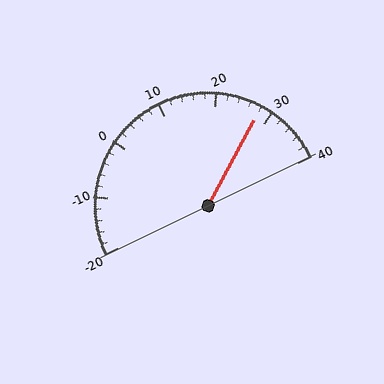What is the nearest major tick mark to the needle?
The nearest major tick mark is 30.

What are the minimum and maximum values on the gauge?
The gauge ranges from -20 to 40.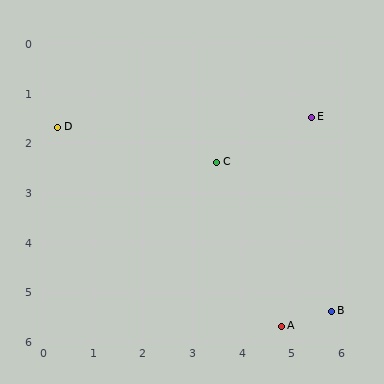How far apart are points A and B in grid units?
Points A and B are about 1.0 grid units apart.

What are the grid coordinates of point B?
Point B is at approximately (5.8, 5.4).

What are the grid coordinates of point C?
Point C is at approximately (3.5, 2.4).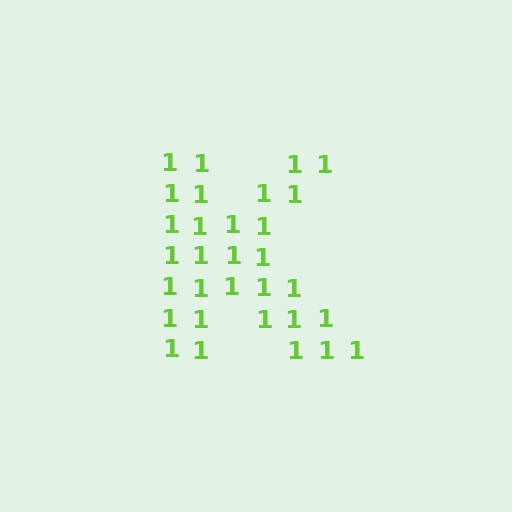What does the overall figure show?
The overall figure shows the letter K.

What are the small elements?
The small elements are digit 1's.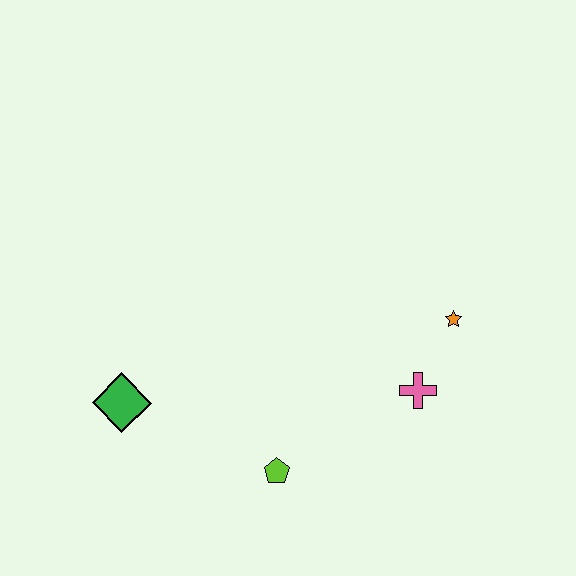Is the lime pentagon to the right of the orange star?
No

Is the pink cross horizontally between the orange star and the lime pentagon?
Yes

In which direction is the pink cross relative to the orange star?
The pink cross is below the orange star.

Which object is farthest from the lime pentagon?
The orange star is farthest from the lime pentagon.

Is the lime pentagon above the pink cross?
No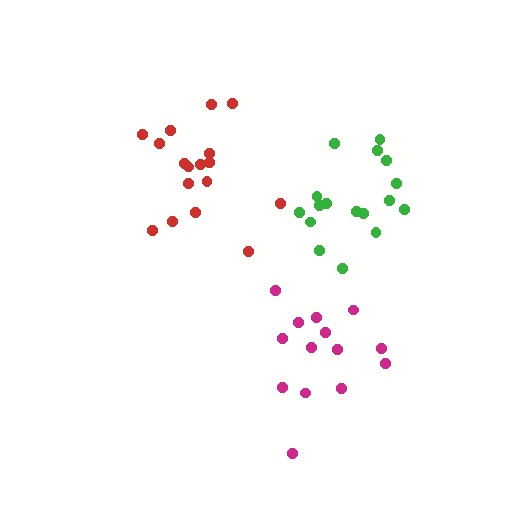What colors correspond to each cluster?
The clusters are colored: red, magenta, green.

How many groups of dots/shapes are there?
There are 3 groups.